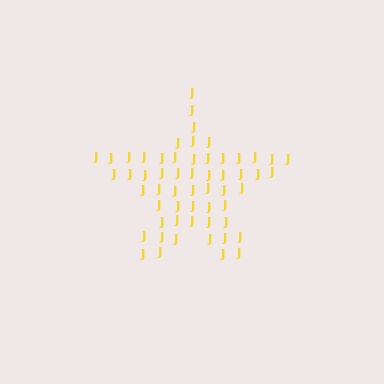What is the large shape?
The large shape is a star.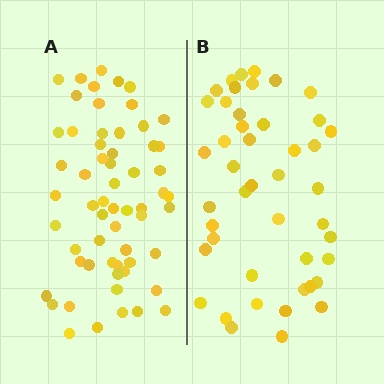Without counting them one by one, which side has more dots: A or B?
Region A (the left region) has more dots.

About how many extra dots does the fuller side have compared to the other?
Region A has approximately 15 more dots than region B.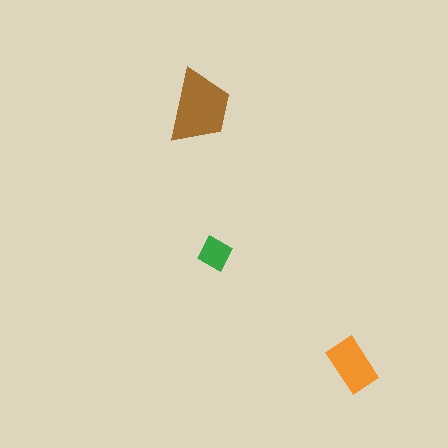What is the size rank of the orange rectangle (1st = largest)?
2nd.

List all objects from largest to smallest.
The brown trapezoid, the orange rectangle, the green diamond.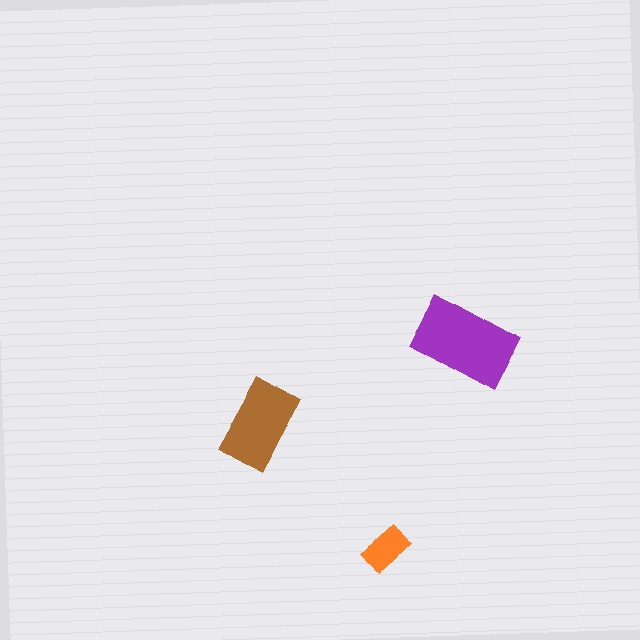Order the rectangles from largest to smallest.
the purple one, the brown one, the orange one.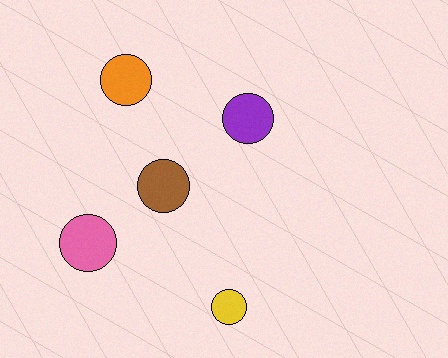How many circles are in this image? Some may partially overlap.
There are 5 circles.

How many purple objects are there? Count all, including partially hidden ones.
There is 1 purple object.